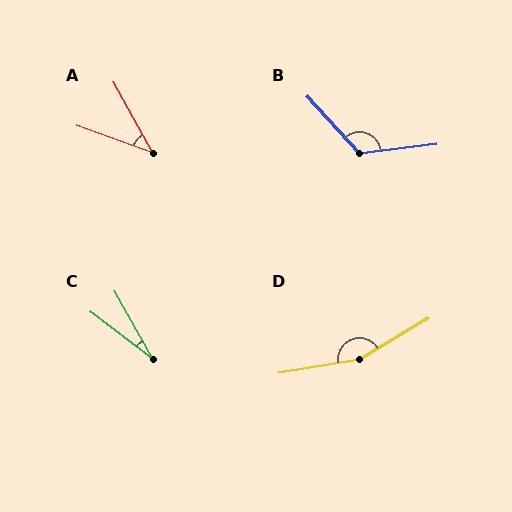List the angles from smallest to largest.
C (24°), A (41°), B (126°), D (159°).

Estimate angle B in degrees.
Approximately 126 degrees.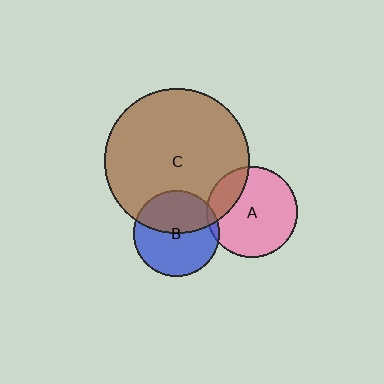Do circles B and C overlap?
Yes.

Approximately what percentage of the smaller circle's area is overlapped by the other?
Approximately 45%.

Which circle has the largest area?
Circle C (brown).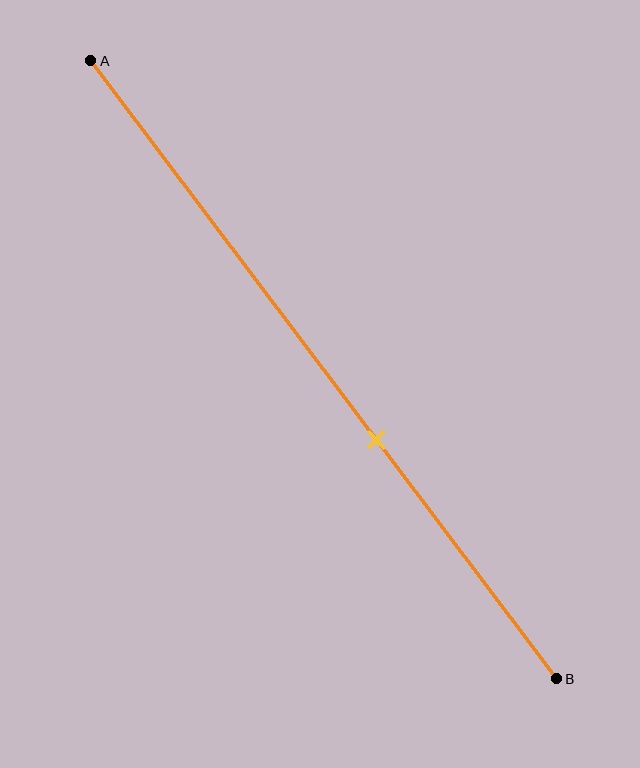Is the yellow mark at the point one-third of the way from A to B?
No, the mark is at about 60% from A, not at the 33% one-third point.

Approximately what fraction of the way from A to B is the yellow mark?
The yellow mark is approximately 60% of the way from A to B.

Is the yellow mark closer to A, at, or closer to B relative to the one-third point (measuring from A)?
The yellow mark is closer to point B than the one-third point of segment AB.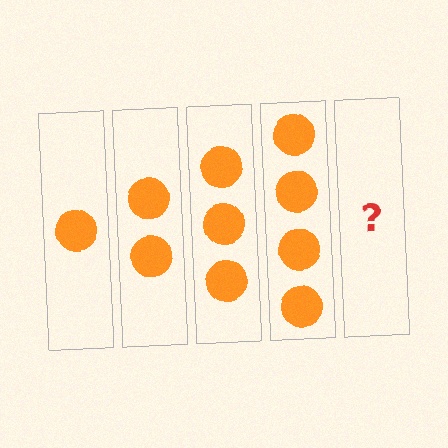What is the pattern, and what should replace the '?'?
The pattern is that each step adds one more circle. The '?' should be 5 circles.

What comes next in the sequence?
The next element should be 5 circles.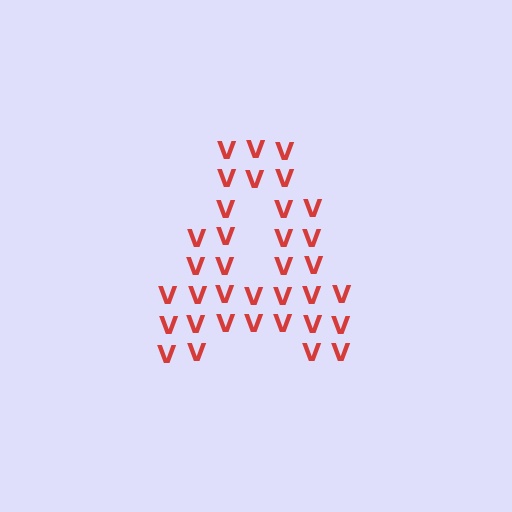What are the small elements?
The small elements are letter V's.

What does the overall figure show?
The overall figure shows the letter A.